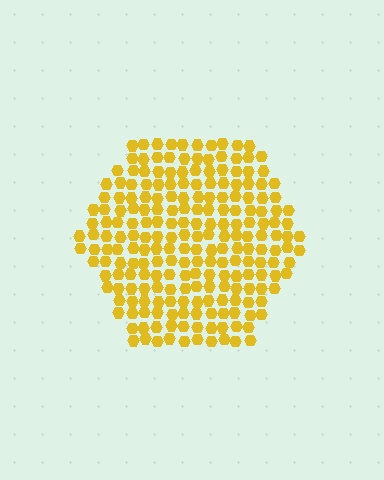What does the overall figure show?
The overall figure shows a hexagon.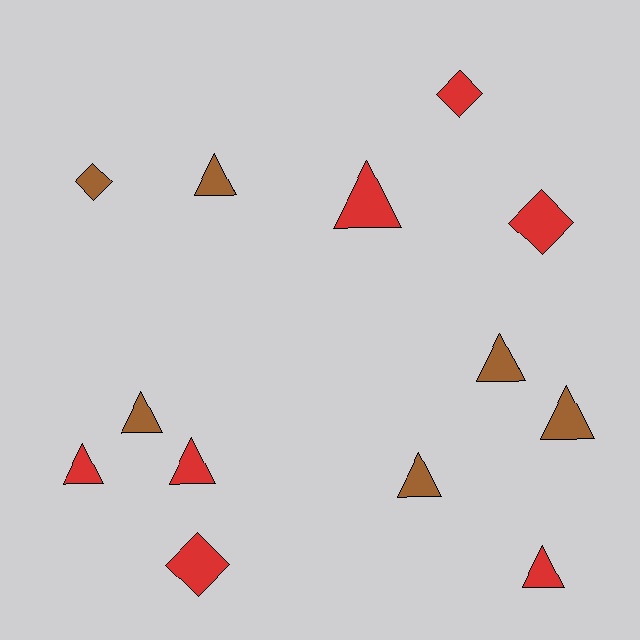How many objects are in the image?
There are 13 objects.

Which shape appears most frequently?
Triangle, with 9 objects.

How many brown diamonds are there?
There is 1 brown diamond.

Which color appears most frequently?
Red, with 7 objects.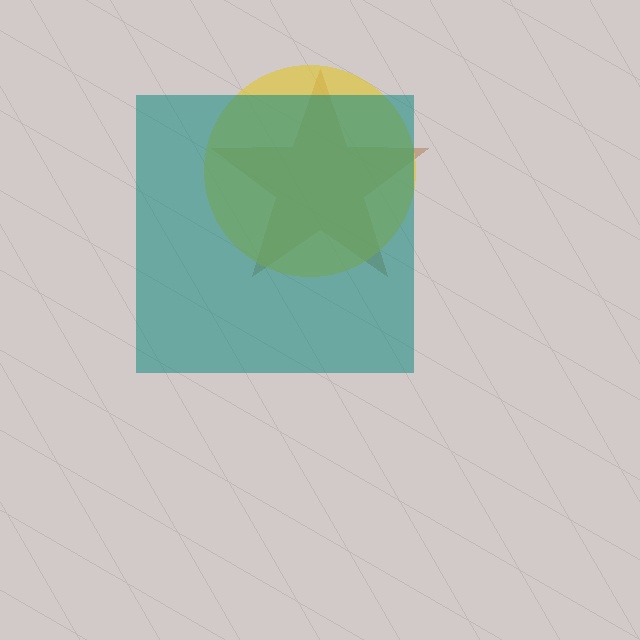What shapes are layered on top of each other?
The layered shapes are: a brown star, a yellow circle, a teal square.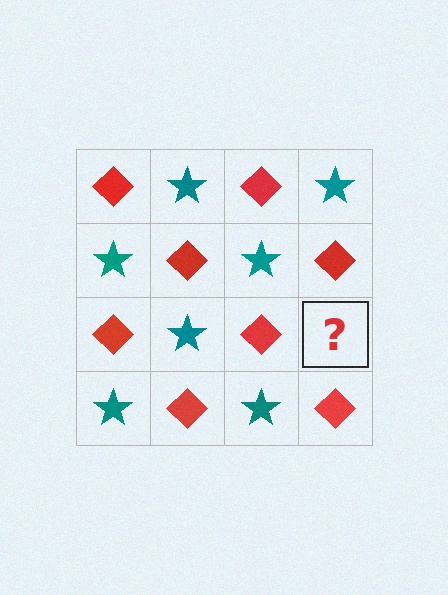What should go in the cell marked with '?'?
The missing cell should contain a teal star.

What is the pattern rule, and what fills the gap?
The rule is that it alternates red diamond and teal star in a checkerboard pattern. The gap should be filled with a teal star.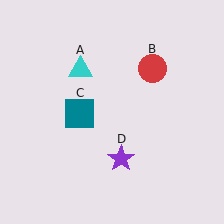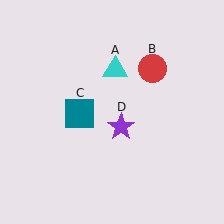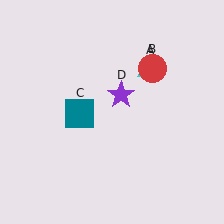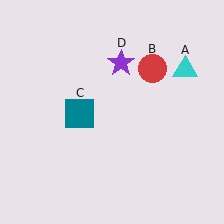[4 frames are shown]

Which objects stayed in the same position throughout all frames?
Red circle (object B) and teal square (object C) remained stationary.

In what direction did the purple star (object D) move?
The purple star (object D) moved up.